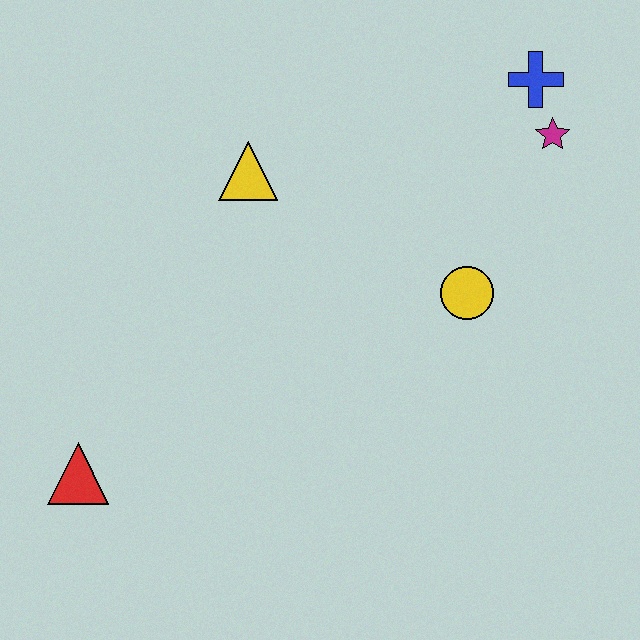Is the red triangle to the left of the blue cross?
Yes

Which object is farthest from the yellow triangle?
The red triangle is farthest from the yellow triangle.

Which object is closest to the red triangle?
The yellow triangle is closest to the red triangle.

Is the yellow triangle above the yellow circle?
Yes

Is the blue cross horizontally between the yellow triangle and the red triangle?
No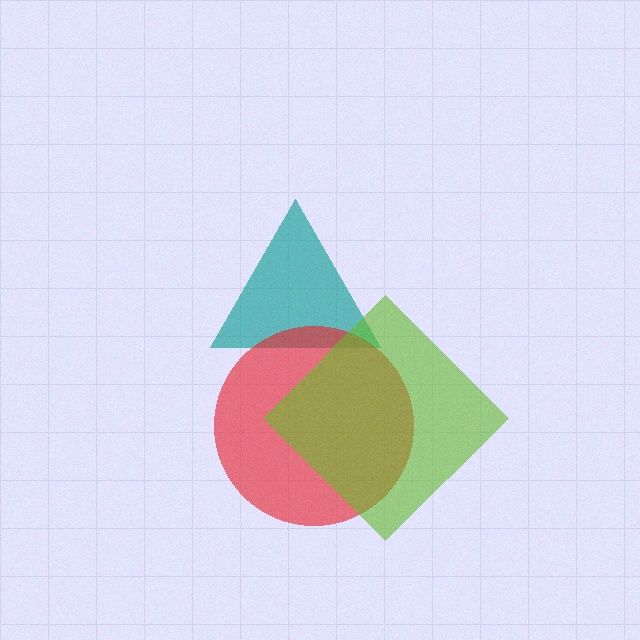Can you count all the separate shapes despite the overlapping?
Yes, there are 3 separate shapes.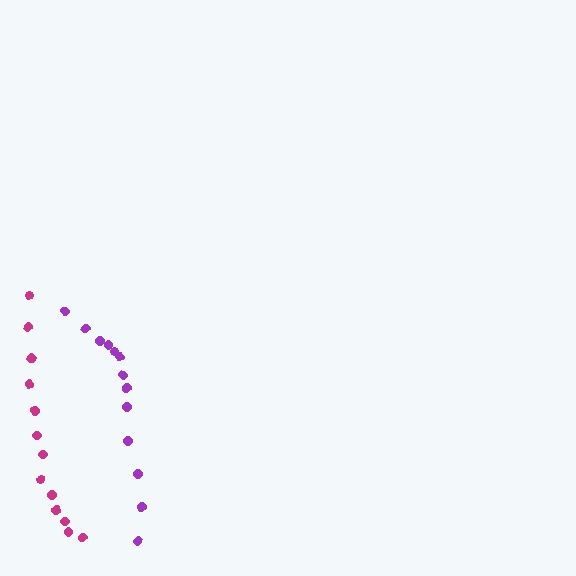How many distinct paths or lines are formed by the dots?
There are 2 distinct paths.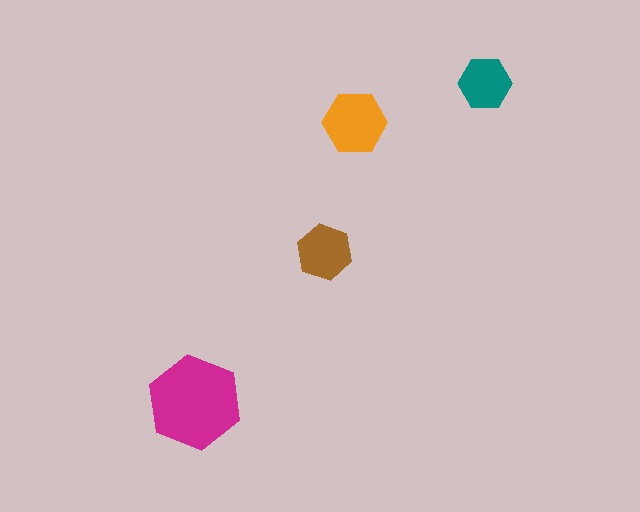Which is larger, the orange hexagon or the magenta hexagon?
The magenta one.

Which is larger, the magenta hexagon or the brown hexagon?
The magenta one.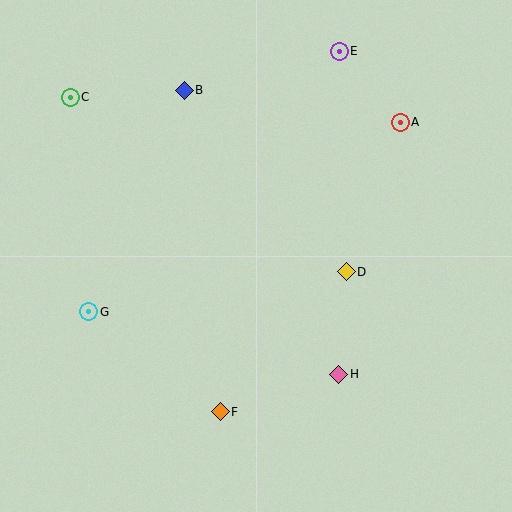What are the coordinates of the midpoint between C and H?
The midpoint between C and H is at (205, 236).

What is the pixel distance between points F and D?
The distance between F and D is 188 pixels.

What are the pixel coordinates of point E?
Point E is at (339, 51).